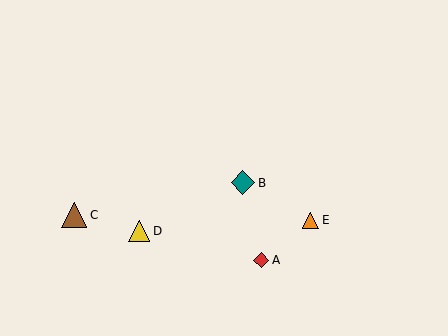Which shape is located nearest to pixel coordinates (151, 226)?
The yellow triangle (labeled D) at (139, 231) is nearest to that location.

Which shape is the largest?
The brown triangle (labeled C) is the largest.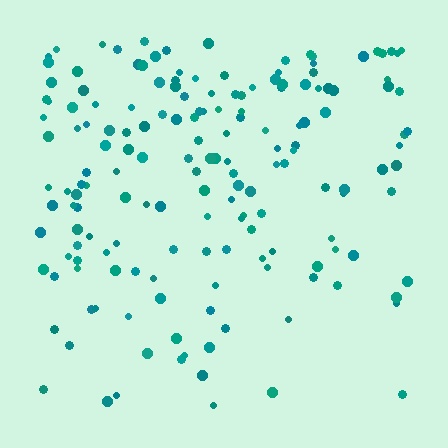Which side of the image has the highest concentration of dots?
The top.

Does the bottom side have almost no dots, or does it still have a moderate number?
Still a moderate number, just noticeably fewer than the top.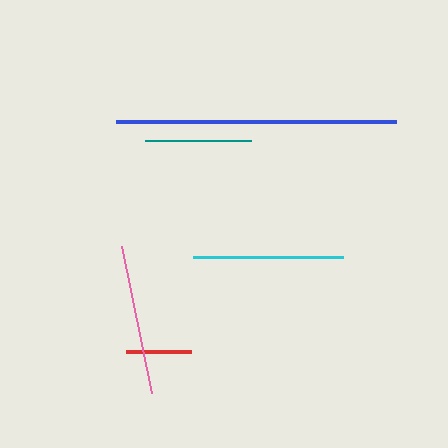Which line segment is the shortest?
The red line is the shortest at approximately 65 pixels.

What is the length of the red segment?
The red segment is approximately 65 pixels long.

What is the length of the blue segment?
The blue segment is approximately 280 pixels long.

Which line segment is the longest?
The blue line is the longest at approximately 280 pixels.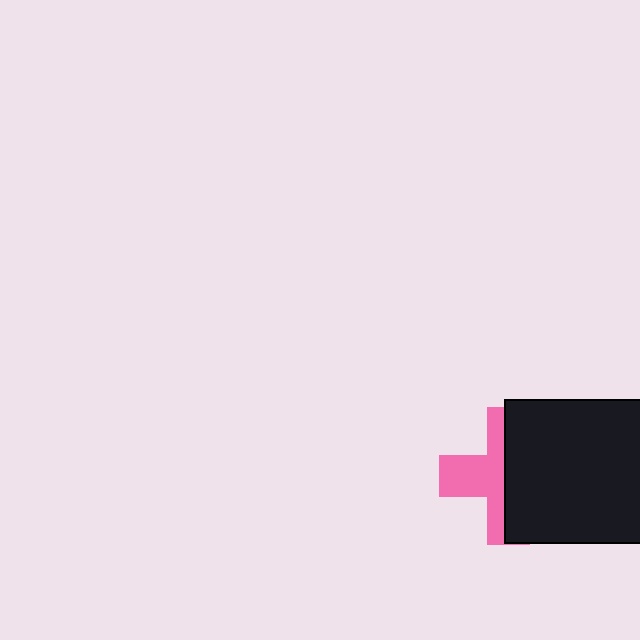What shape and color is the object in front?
The object in front is a black rectangle.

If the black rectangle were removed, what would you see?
You would see the complete pink cross.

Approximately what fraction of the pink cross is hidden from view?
Roughly 56% of the pink cross is hidden behind the black rectangle.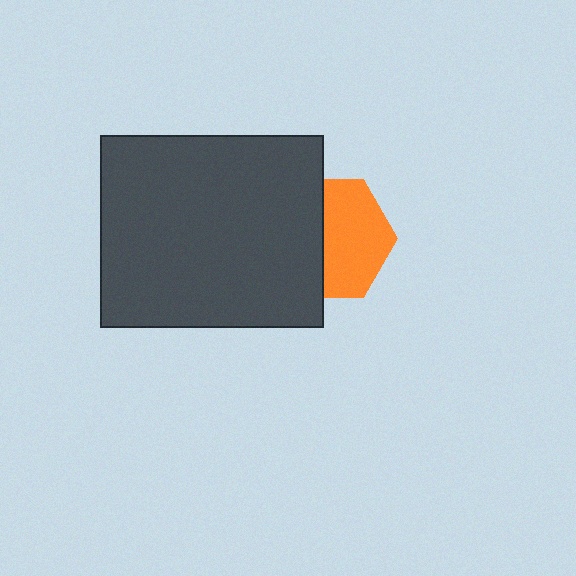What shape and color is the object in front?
The object in front is a dark gray rectangle.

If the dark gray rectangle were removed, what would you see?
You would see the complete orange hexagon.